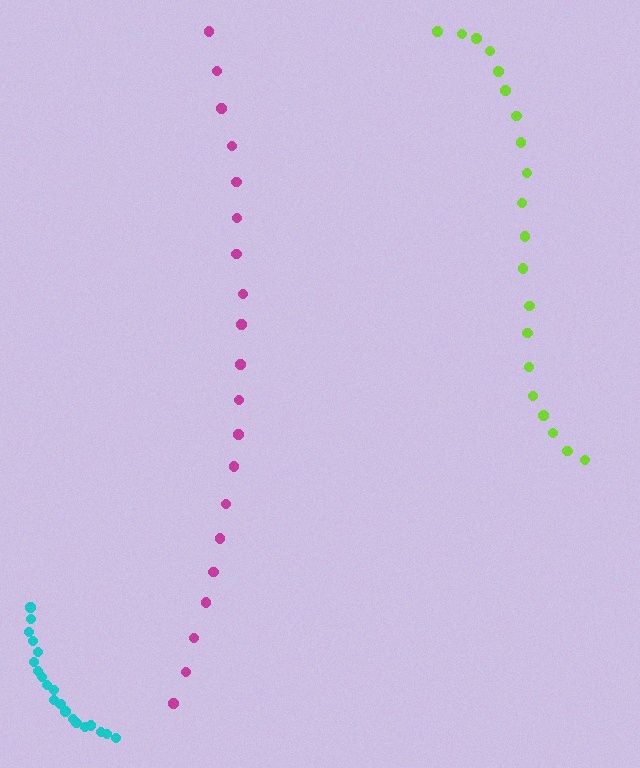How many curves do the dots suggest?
There are 3 distinct paths.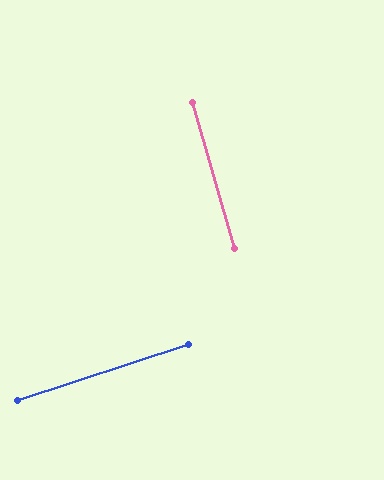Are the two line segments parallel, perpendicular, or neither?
Perpendicular — they meet at approximately 88°.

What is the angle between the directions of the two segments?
Approximately 88 degrees.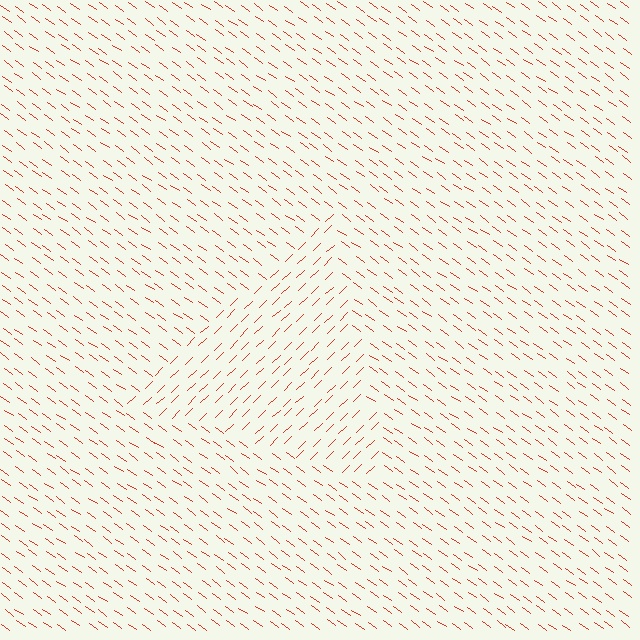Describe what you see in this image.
The image is filled with small red line segments. A triangle region in the image has lines oriented differently from the surrounding lines, creating a visible texture boundary.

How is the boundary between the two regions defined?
The boundary is defined purely by a change in line orientation (approximately 79 degrees difference). All lines are the same color and thickness.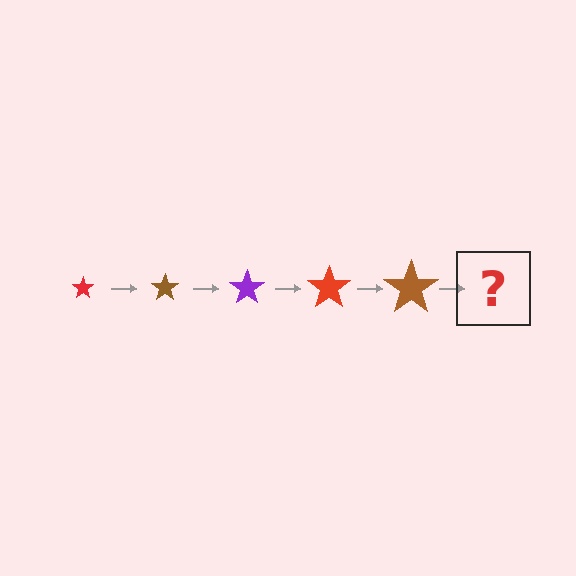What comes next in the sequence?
The next element should be a purple star, larger than the previous one.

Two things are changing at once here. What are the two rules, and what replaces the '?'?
The two rules are that the star grows larger each step and the color cycles through red, brown, and purple. The '?' should be a purple star, larger than the previous one.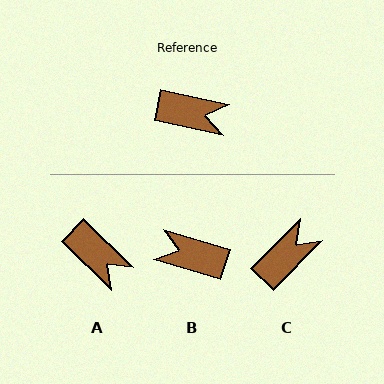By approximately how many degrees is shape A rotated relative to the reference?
Approximately 32 degrees clockwise.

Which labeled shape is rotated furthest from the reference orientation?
B, about 175 degrees away.